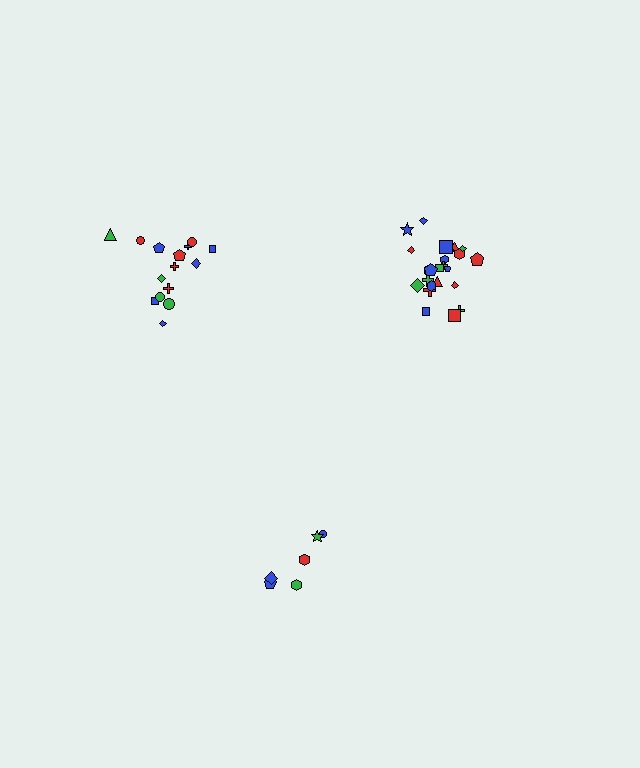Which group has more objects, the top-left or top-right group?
The top-right group.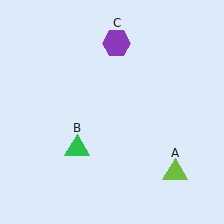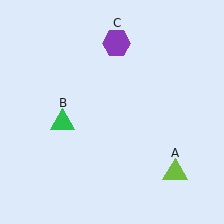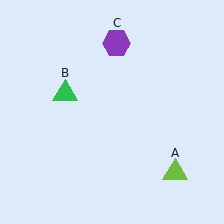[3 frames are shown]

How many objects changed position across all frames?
1 object changed position: green triangle (object B).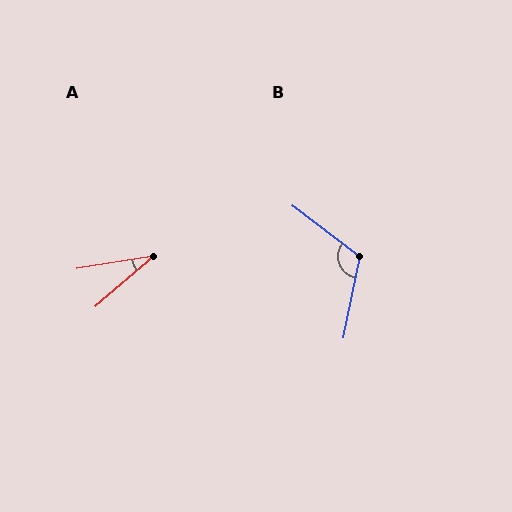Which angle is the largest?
B, at approximately 115 degrees.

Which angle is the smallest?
A, at approximately 31 degrees.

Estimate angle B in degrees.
Approximately 115 degrees.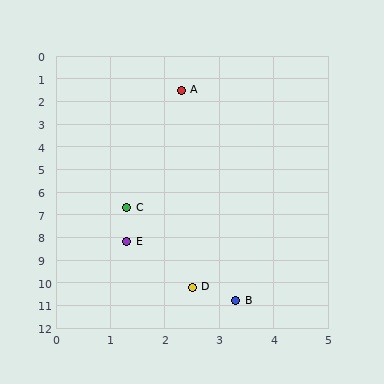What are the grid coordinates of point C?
Point C is at approximately (1.3, 6.7).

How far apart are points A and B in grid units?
Points A and B are about 9.4 grid units apart.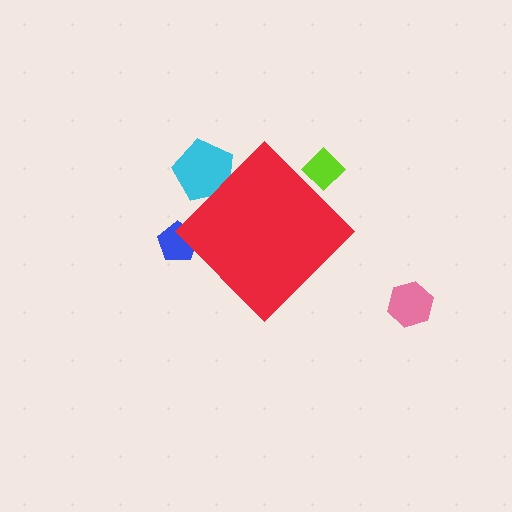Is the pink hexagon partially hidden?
No, the pink hexagon is fully visible.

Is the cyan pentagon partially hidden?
Yes, the cyan pentagon is partially hidden behind the red diamond.